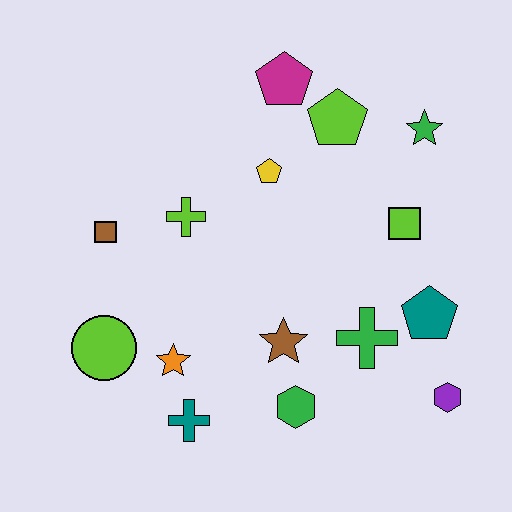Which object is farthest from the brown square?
The purple hexagon is farthest from the brown square.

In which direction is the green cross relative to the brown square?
The green cross is to the right of the brown square.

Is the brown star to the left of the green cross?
Yes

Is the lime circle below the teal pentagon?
Yes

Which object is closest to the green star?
The lime pentagon is closest to the green star.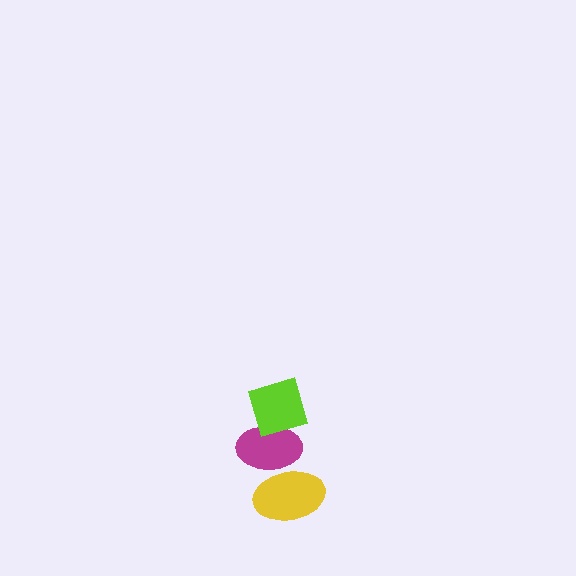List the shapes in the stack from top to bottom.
From top to bottom: the lime diamond, the magenta ellipse, the yellow ellipse.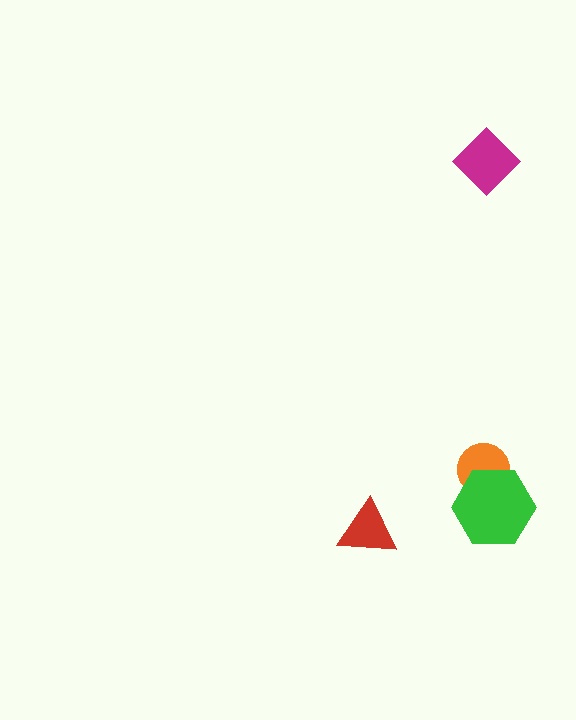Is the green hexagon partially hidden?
No, no other shape covers it.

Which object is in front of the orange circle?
The green hexagon is in front of the orange circle.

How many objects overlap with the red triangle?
0 objects overlap with the red triangle.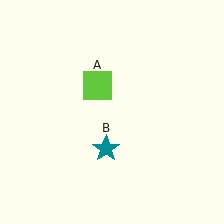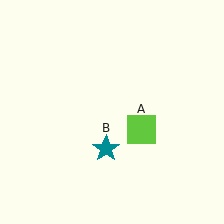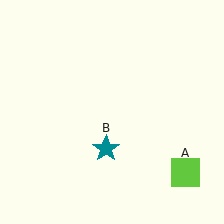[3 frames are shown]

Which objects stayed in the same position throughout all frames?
Teal star (object B) remained stationary.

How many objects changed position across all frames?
1 object changed position: lime square (object A).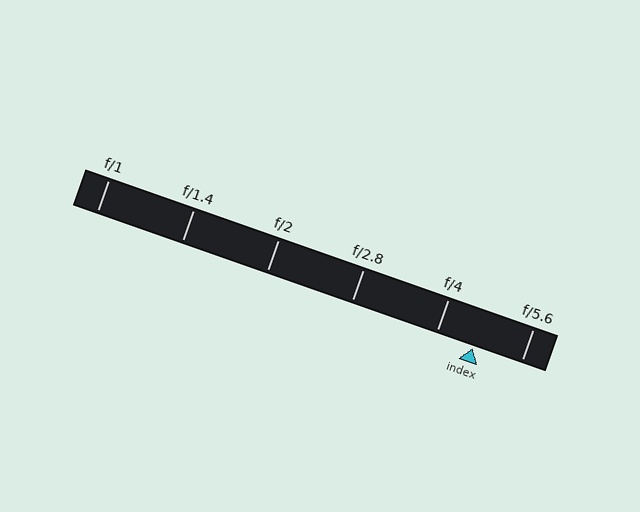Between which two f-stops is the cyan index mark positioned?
The index mark is between f/4 and f/5.6.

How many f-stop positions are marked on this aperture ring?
There are 6 f-stop positions marked.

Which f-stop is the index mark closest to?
The index mark is closest to f/4.